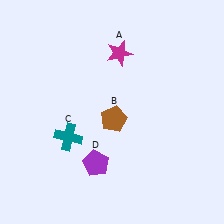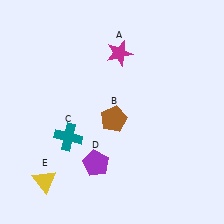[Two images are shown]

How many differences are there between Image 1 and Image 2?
There is 1 difference between the two images.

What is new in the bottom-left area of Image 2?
A yellow triangle (E) was added in the bottom-left area of Image 2.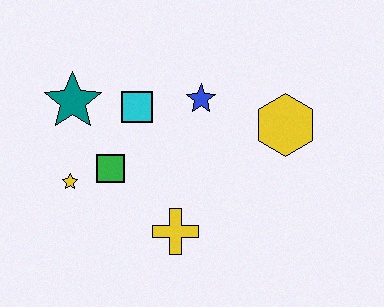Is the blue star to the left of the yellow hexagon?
Yes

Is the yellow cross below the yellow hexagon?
Yes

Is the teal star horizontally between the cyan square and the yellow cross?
No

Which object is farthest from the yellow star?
The yellow hexagon is farthest from the yellow star.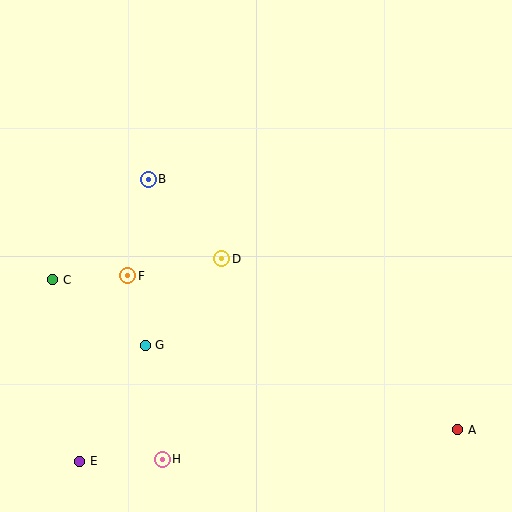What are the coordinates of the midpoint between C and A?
The midpoint between C and A is at (255, 355).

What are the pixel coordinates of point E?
Point E is at (80, 461).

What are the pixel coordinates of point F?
Point F is at (128, 276).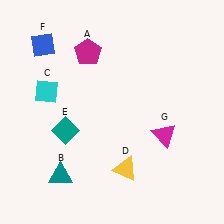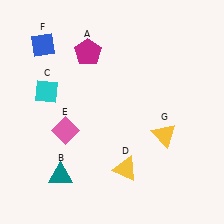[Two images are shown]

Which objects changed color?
E changed from teal to pink. G changed from magenta to yellow.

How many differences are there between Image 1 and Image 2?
There are 2 differences between the two images.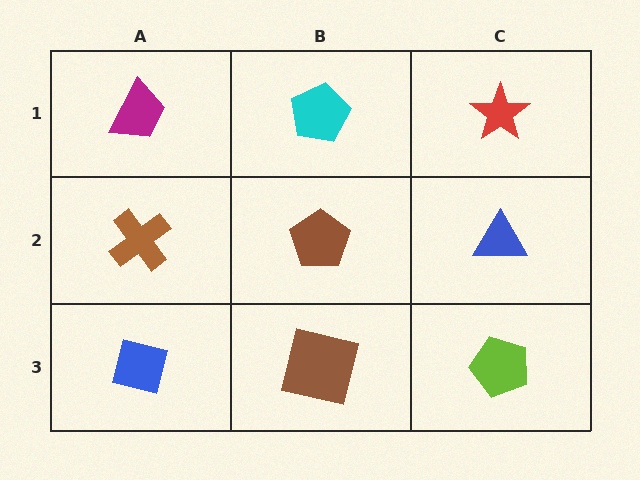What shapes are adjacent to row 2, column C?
A red star (row 1, column C), a lime pentagon (row 3, column C), a brown pentagon (row 2, column B).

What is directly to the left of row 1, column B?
A magenta trapezoid.